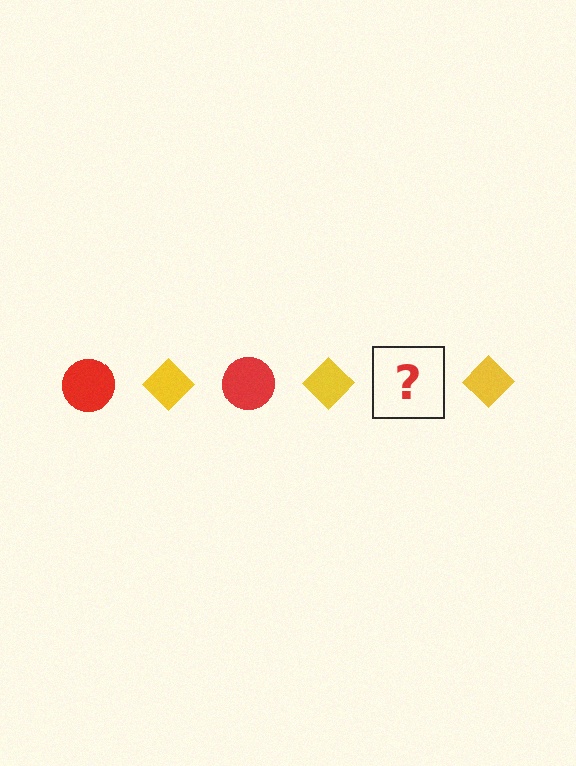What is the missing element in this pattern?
The missing element is a red circle.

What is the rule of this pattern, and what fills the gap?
The rule is that the pattern alternates between red circle and yellow diamond. The gap should be filled with a red circle.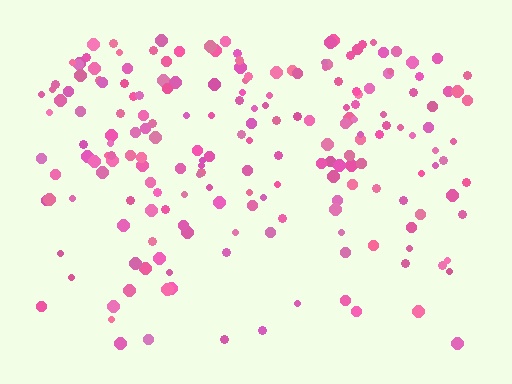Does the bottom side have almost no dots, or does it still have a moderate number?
Still a moderate number, just noticeably fewer than the top.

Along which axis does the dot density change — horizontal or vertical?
Vertical.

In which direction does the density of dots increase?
From bottom to top, with the top side densest.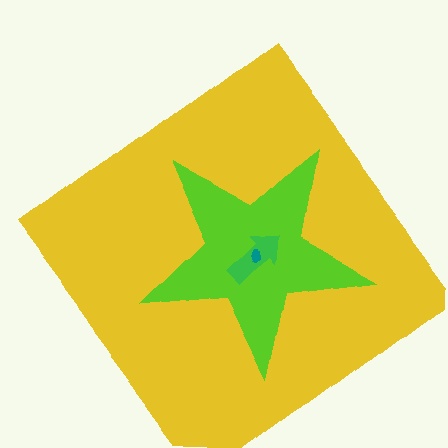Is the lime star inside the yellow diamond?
Yes.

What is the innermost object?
The teal ellipse.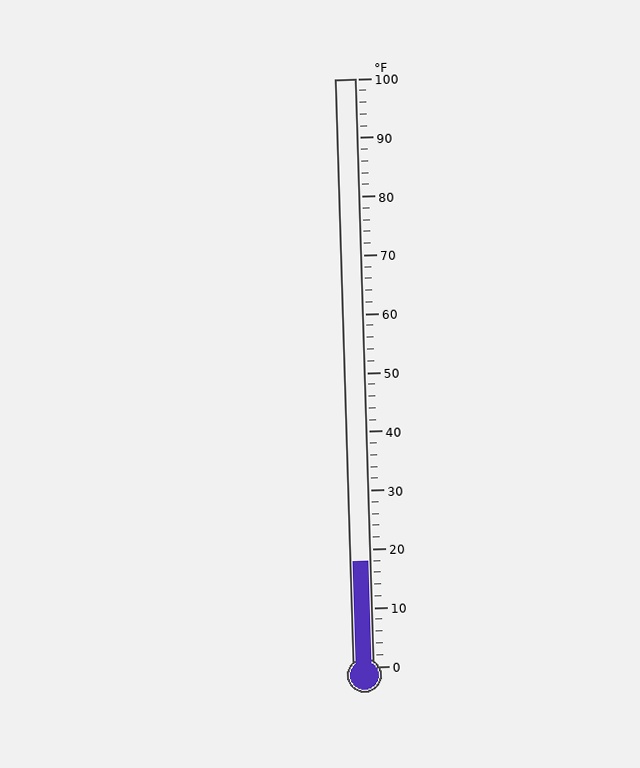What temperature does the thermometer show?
The thermometer shows approximately 18°F.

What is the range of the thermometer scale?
The thermometer scale ranges from 0°F to 100°F.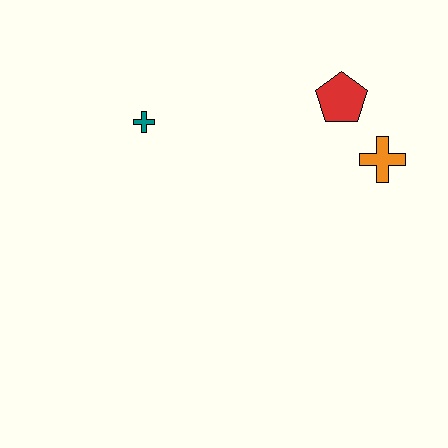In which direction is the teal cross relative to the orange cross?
The teal cross is to the left of the orange cross.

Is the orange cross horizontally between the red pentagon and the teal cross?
No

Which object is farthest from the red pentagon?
The teal cross is farthest from the red pentagon.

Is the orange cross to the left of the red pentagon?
No